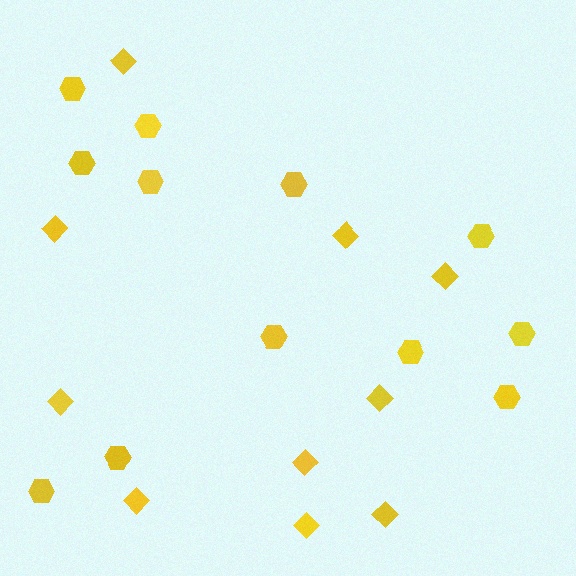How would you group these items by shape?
There are 2 groups: one group of hexagons (12) and one group of diamonds (10).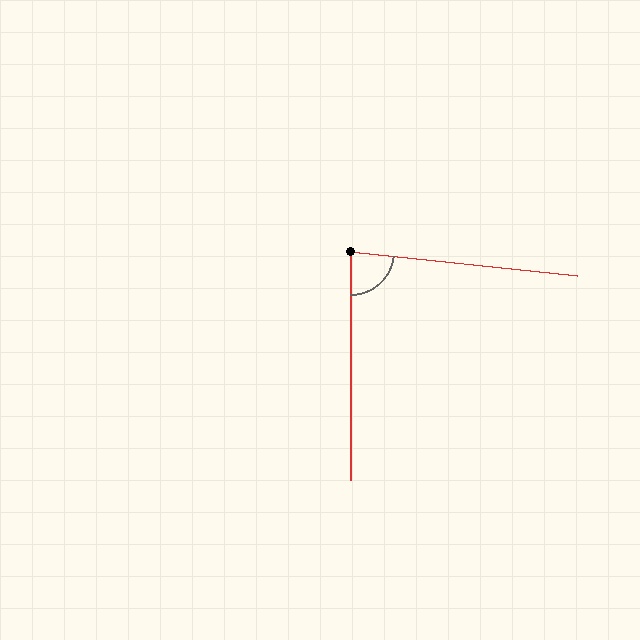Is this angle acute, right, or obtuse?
It is acute.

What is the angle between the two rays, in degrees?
Approximately 84 degrees.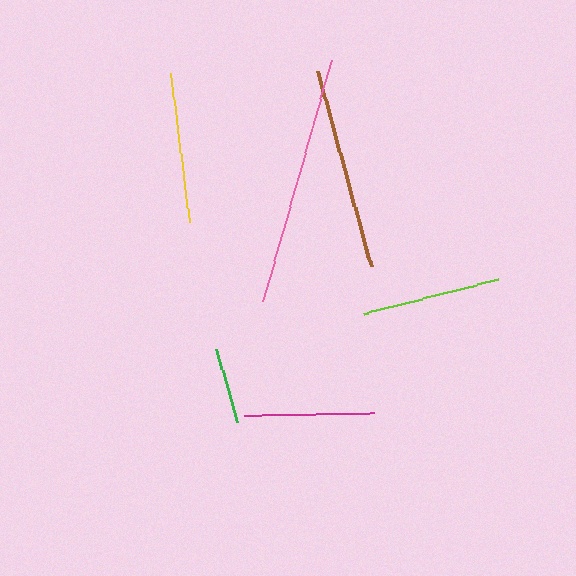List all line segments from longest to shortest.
From longest to shortest: pink, brown, yellow, lime, magenta, green.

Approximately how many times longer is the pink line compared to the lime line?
The pink line is approximately 1.8 times the length of the lime line.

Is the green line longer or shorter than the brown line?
The brown line is longer than the green line.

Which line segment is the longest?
The pink line is the longest at approximately 252 pixels.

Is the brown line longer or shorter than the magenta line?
The brown line is longer than the magenta line.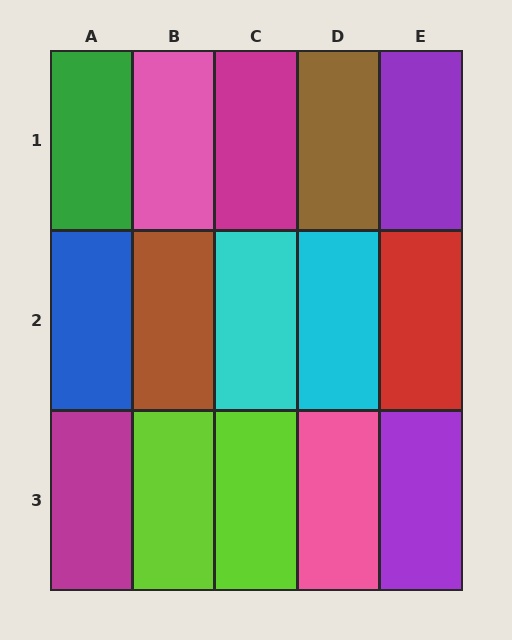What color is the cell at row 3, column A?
Magenta.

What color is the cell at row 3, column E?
Purple.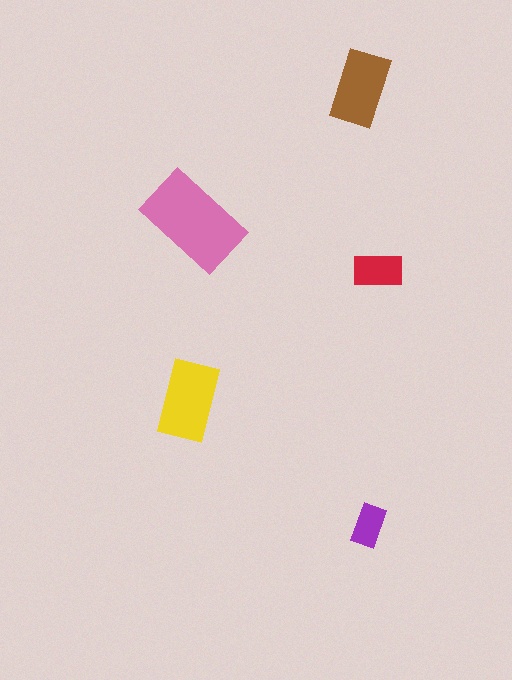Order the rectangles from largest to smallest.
the pink one, the yellow one, the brown one, the red one, the purple one.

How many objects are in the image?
There are 5 objects in the image.